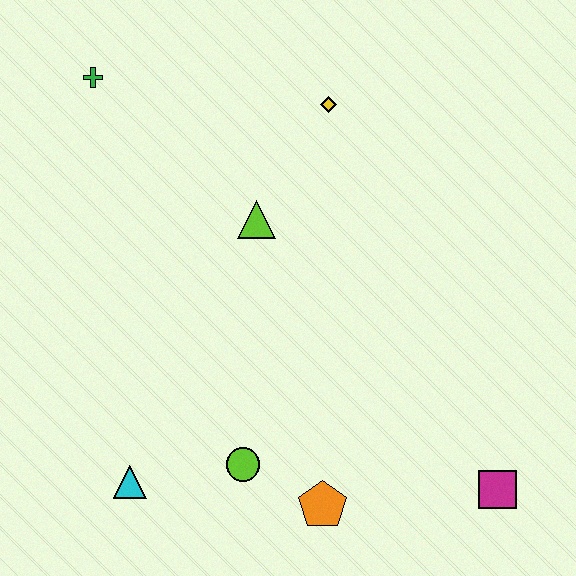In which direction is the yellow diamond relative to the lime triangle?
The yellow diamond is above the lime triangle.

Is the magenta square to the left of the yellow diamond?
No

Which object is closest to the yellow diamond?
The lime triangle is closest to the yellow diamond.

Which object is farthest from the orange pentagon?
The green cross is farthest from the orange pentagon.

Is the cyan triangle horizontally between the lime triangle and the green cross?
Yes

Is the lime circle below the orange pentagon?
No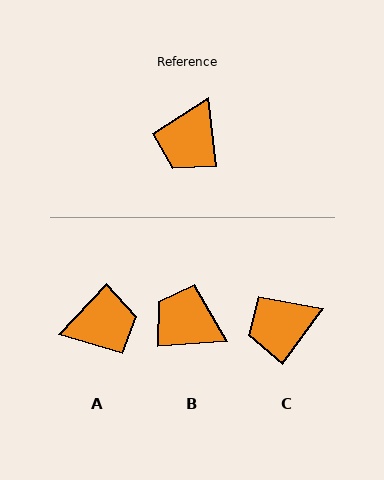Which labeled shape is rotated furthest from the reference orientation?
A, about 130 degrees away.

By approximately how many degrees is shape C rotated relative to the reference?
Approximately 43 degrees clockwise.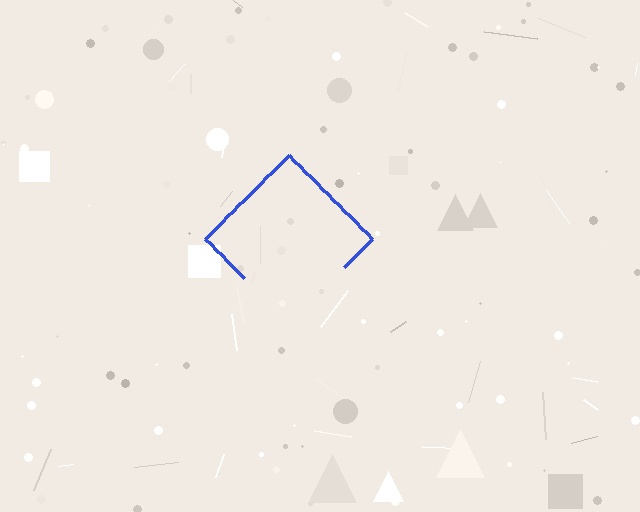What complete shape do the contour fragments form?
The contour fragments form a diamond.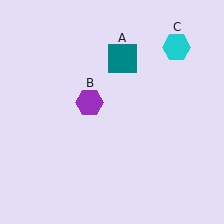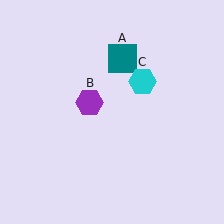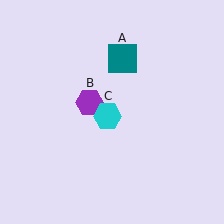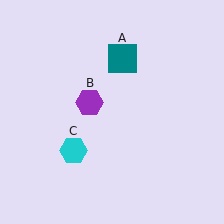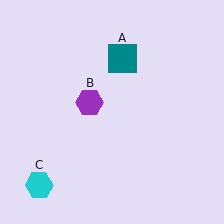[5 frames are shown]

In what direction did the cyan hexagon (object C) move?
The cyan hexagon (object C) moved down and to the left.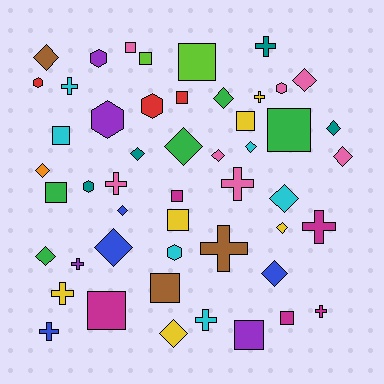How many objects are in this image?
There are 50 objects.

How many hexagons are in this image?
There are 7 hexagons.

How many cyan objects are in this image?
There are 6 cyan objects.